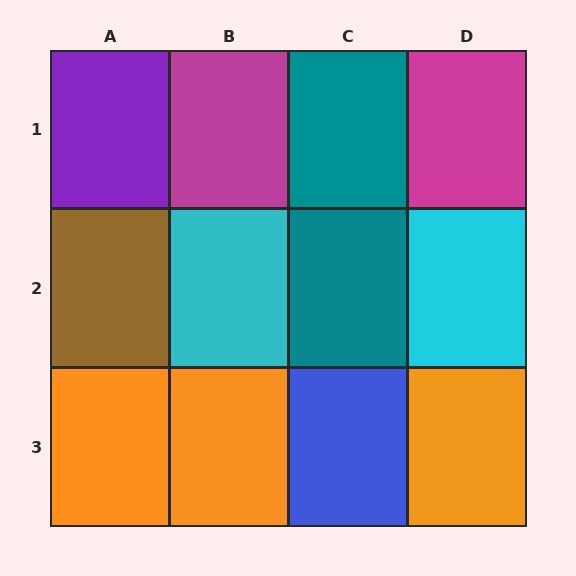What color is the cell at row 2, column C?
Teal.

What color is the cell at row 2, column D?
Cyan.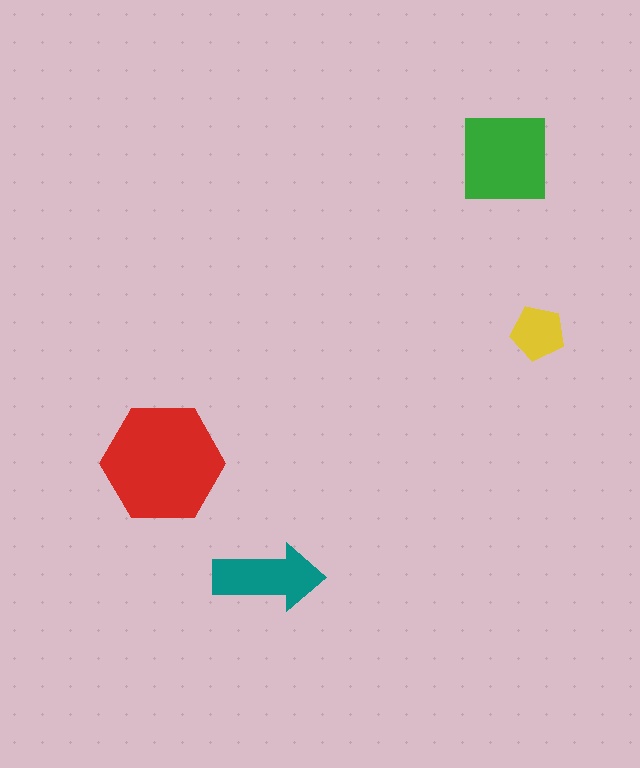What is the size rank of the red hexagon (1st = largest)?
1st.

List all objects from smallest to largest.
The yellow pentagon, the teal arrow, the green square, the red hexagon.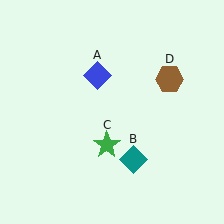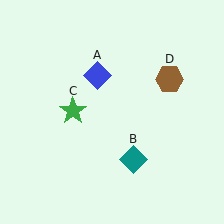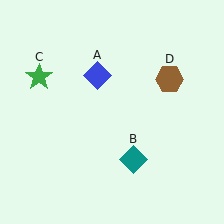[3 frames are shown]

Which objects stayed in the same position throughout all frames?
Blue diamond (object A) and teal diamond (object B) and brown hexagon (object D) remained stationary.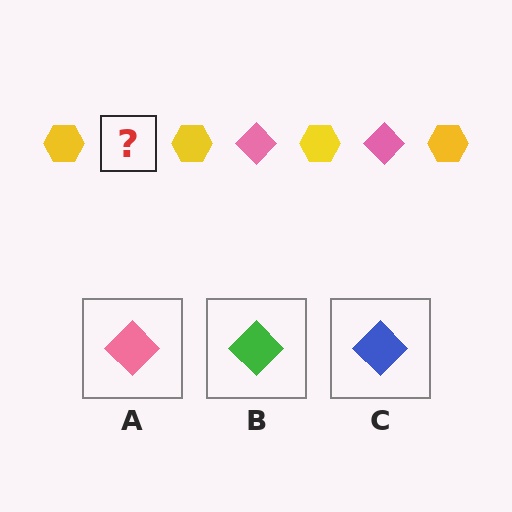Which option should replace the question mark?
Option A.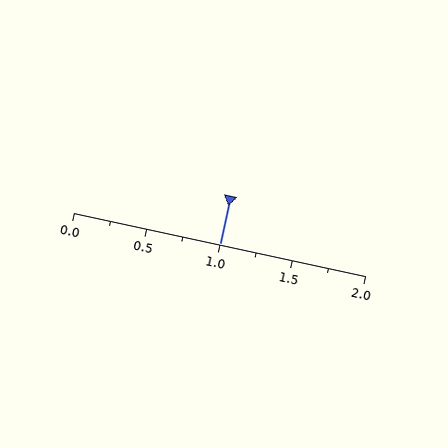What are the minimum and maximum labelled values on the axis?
The axis runs from 0.0 to 2.0.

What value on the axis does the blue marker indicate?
The marker indicates approximately 1.